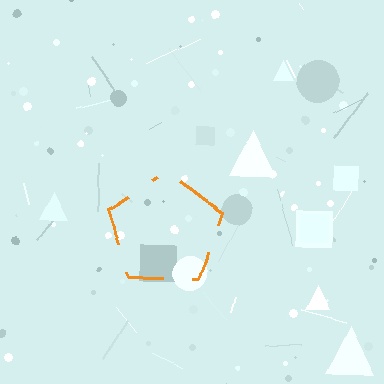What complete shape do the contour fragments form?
The contour fragments form a pentagon.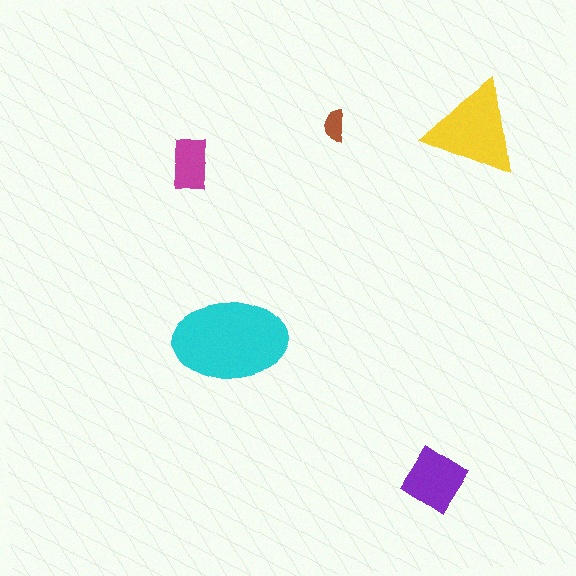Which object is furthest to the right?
The yellow triangle is rightmost.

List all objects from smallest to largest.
The brown semicircle, the magenta rectangle, the purple diamond, the yellow triangle, the cyan ellipse.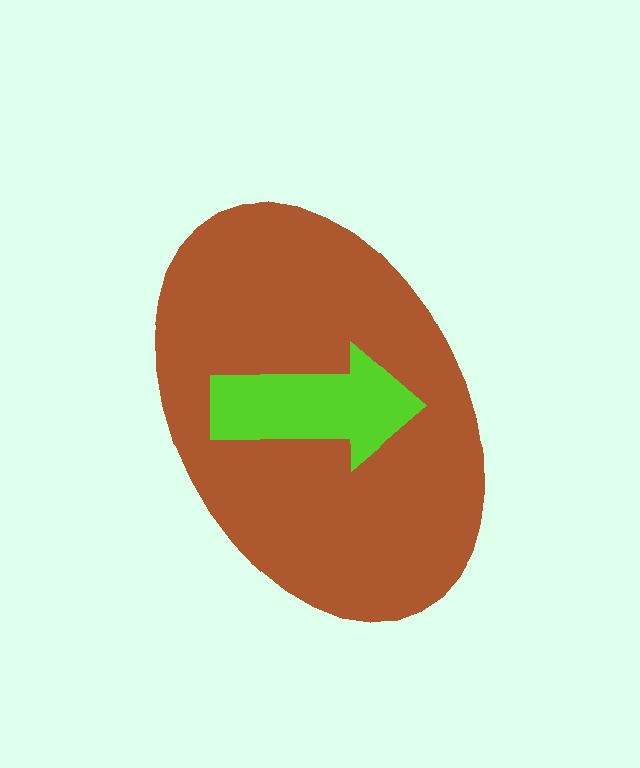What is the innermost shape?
The lime arrow.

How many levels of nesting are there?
2.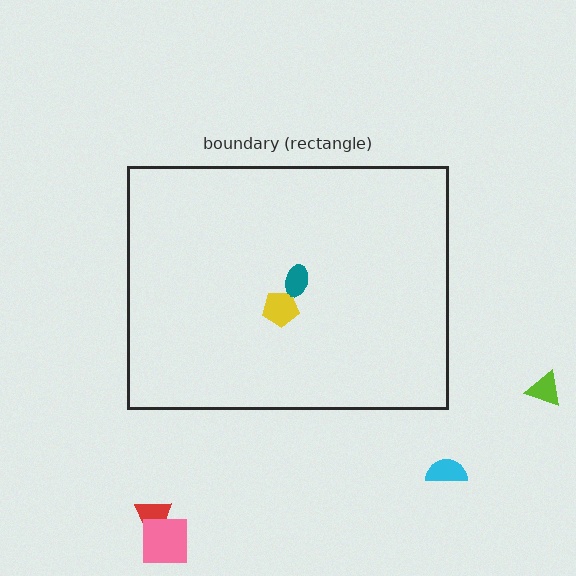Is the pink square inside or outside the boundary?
Outside.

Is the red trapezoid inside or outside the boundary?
Outside.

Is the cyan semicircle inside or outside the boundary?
Outside.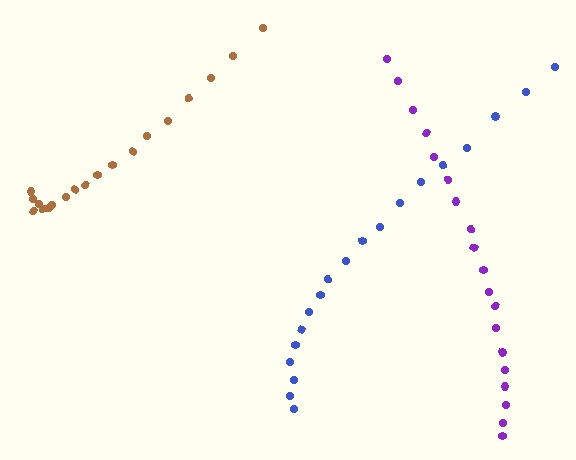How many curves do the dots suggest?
There are 3 distinct paths.